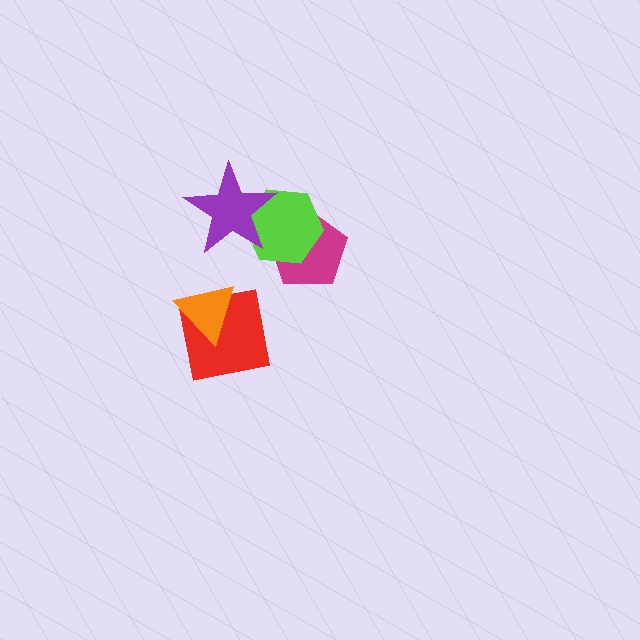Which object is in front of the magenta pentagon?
The lime hexagon is in front of the magenta pentagon.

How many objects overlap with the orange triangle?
1 object overlaps with the orange triangle.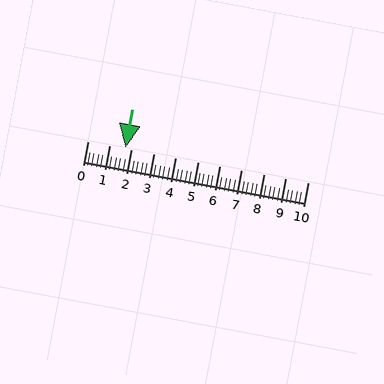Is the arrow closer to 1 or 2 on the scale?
The arrow is closer to 2.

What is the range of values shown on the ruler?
The ruler shows values from 0 to 10.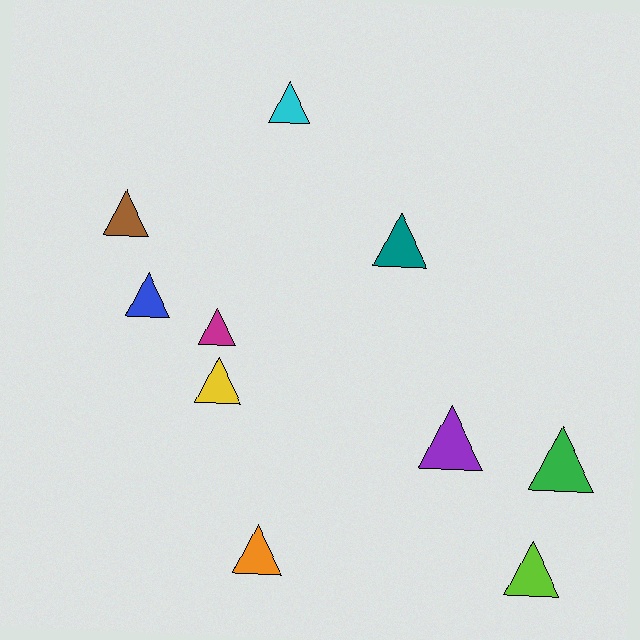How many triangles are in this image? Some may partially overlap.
There are 10 triangles.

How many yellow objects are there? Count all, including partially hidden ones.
There is 1 yellow object.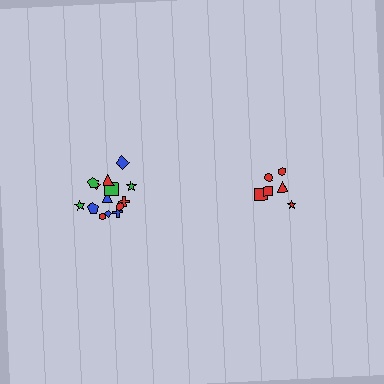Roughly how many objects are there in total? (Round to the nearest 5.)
Roughly 20 objects in total.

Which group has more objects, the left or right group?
The left group.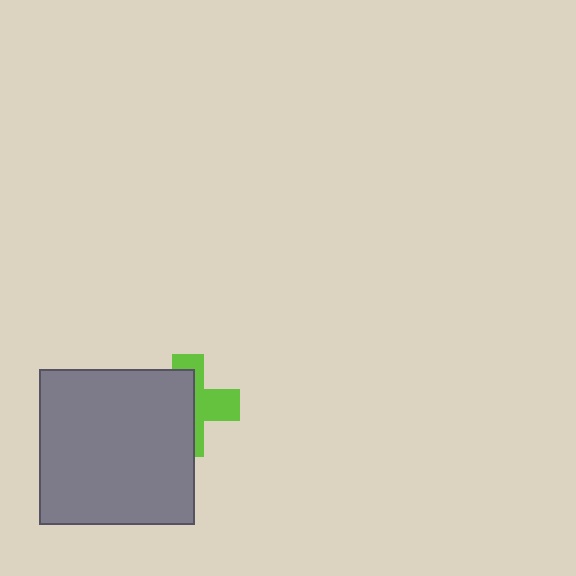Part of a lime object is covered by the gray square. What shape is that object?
It is a cross.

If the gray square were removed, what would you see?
You would see the complete lime cross.